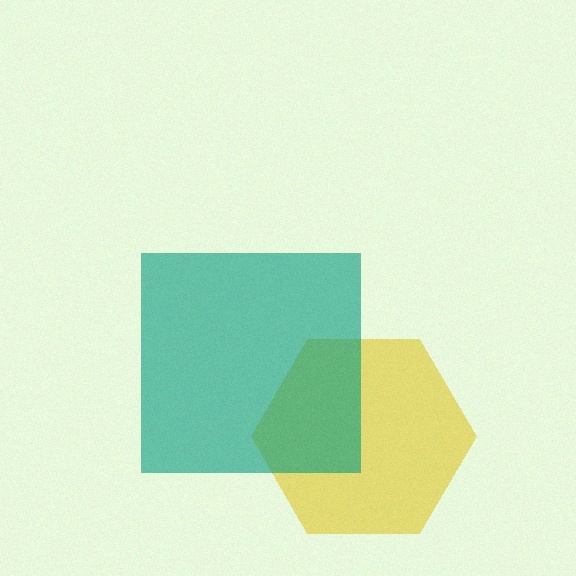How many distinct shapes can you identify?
There are 2 distinct shapes: a yellow hexagon, a teal square.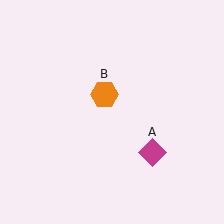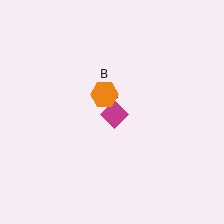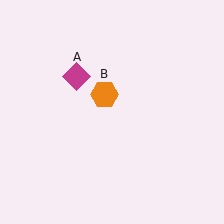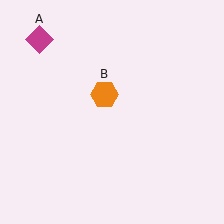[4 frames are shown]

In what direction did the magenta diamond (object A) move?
The magenta diamond (object A) moved up and to the left.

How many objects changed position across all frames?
1 object changed position: magenta diamond (object A).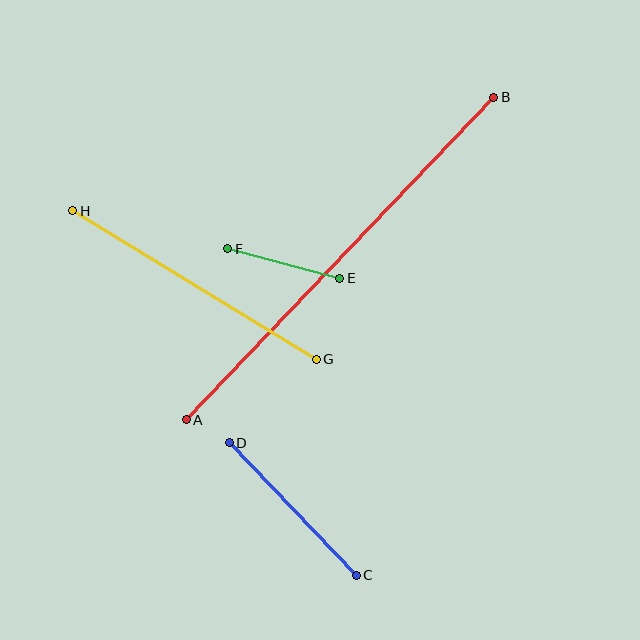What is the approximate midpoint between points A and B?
The midpoint is at approximately (340, 259) pixels.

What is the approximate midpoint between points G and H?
The midpoint is at approximately (194, 285) pixels.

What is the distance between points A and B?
The distance is approximately 445 pixels.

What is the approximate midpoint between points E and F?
The midpoint is at approximately (284, 263) pixels.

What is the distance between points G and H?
The distance is approximately 285 pixels.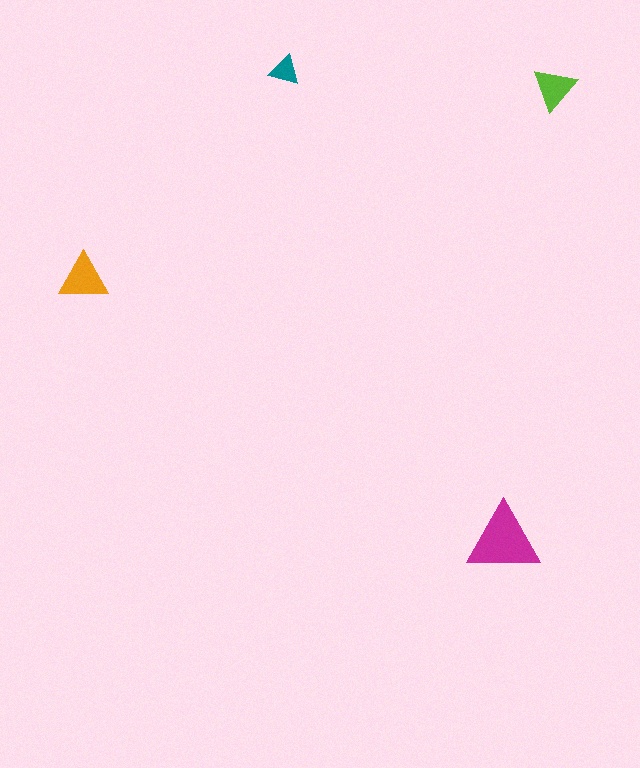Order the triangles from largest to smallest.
the magenta one, the orange one, the lime one, the teal one.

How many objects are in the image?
There are 4 objects in the image.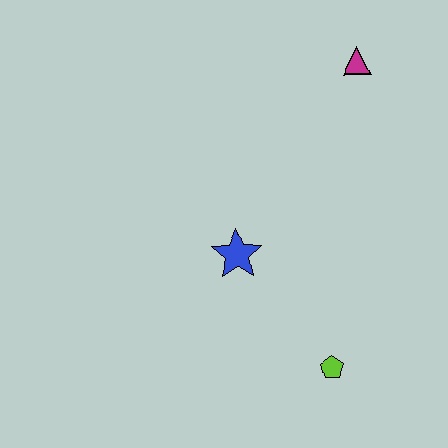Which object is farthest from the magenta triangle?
The lime pentagon is farthest from the magenta triangle.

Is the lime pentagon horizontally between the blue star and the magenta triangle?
Yes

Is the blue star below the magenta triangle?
Yes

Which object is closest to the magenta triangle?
The blue star is closest to the magenta triangle.